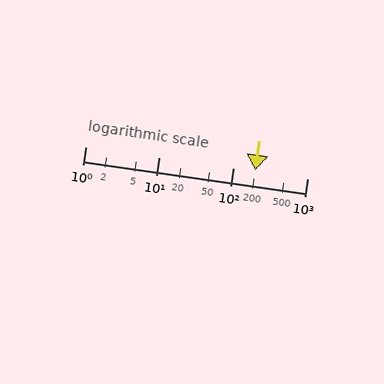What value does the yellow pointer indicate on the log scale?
The pointer indicates approximately 200.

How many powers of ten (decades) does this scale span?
The scale spans 3 decades, from 1 to 1000.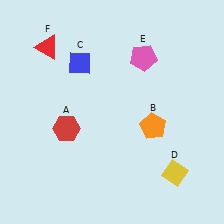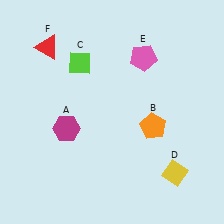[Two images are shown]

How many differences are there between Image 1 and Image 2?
There are 2 differences between the two images.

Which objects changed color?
A changed from red to magenta. C changed from blue to lime.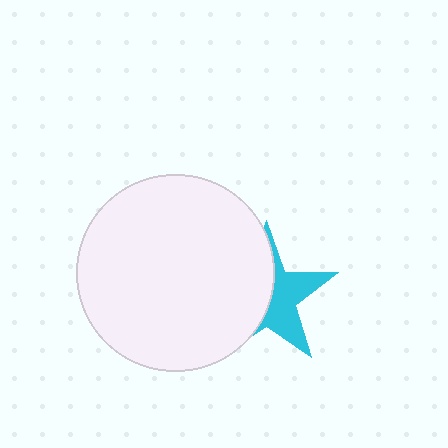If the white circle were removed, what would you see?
You would see the complete cyan star.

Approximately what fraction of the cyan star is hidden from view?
Roughly 55% of the cyan star is hidden behind the white circle.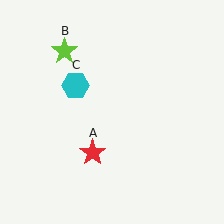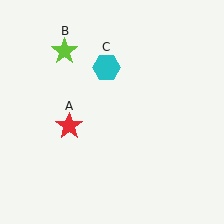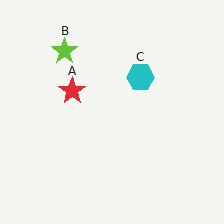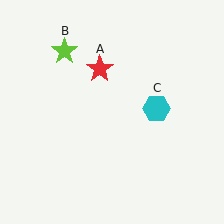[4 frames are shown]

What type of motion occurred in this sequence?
The red star (object A), cyan hexagon (object C) rotated clockwise around the center of the scene.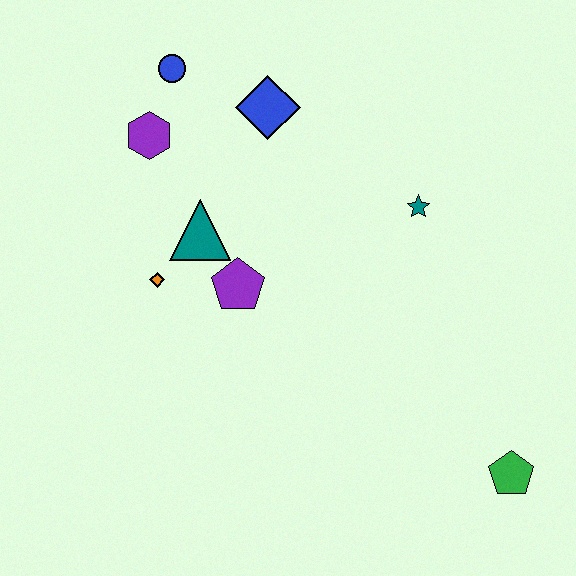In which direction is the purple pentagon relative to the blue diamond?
The purple pentagon is below the blue diamond.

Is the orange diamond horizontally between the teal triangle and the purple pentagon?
No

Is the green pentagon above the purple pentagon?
No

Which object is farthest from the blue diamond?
The green pentagon is farthest from the blue diamond.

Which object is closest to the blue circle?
The purple hexagon is closest to the blue circle.